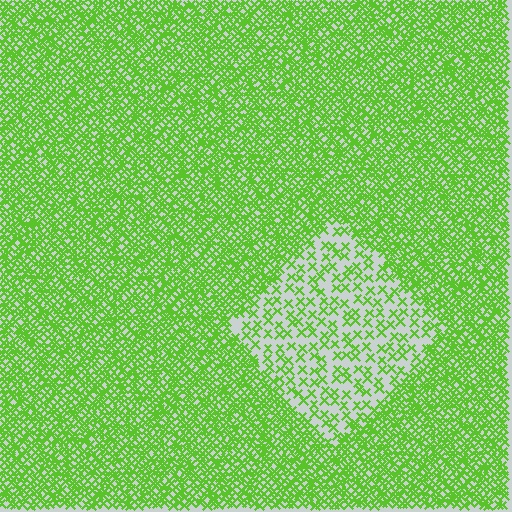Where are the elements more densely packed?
The elements are more densely packed outside the diamond boundary.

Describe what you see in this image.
The image contains small lime elements arranged at two different densities. A diamond-shaped region is visible where the elements are less densely packed than the surrounding area.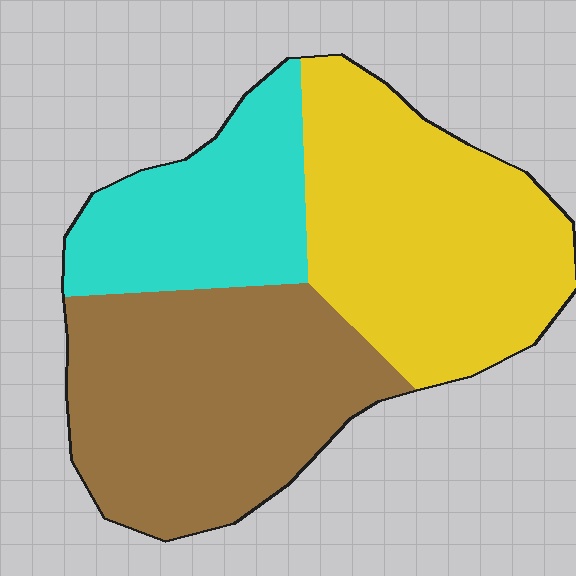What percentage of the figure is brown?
Brown covers 40% of the figure.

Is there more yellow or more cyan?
Yellow.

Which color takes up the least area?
Cyan, at roughly 20%.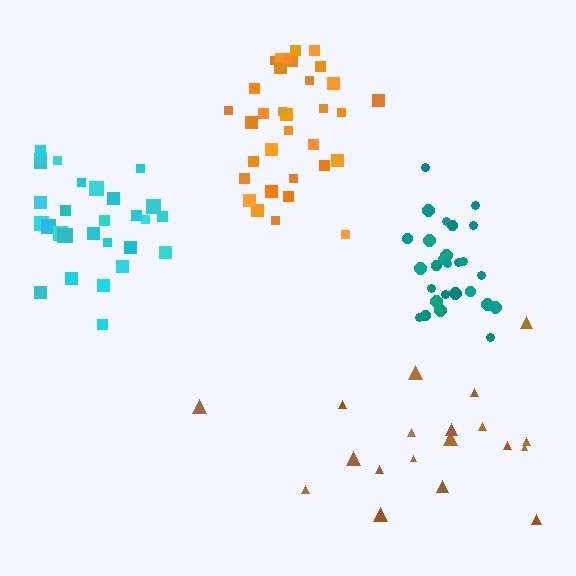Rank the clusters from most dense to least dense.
teal, orange, cyan, brown.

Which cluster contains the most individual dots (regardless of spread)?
Orange (33).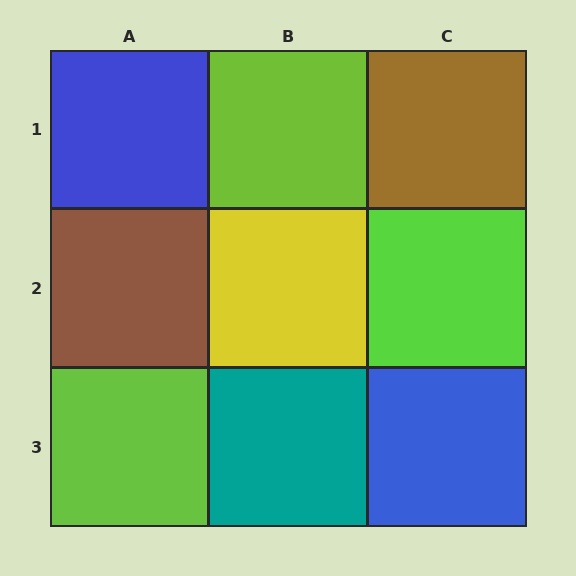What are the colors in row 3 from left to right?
Lime, teal, blue.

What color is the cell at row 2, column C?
Lime.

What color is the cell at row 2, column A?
Brown.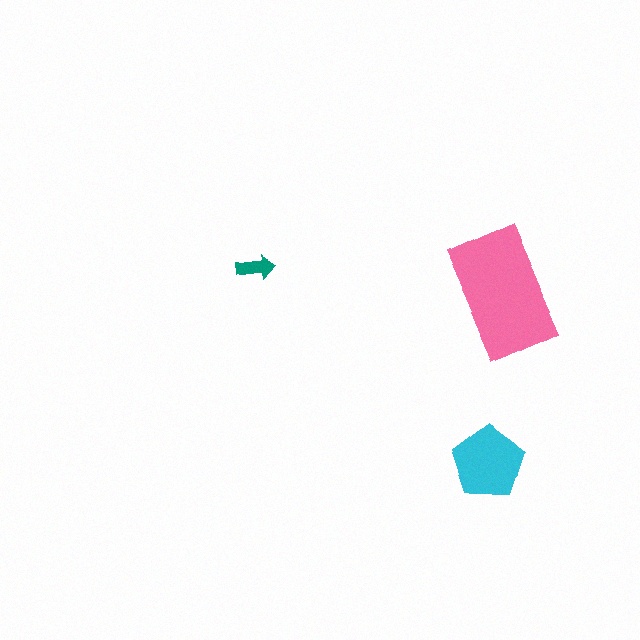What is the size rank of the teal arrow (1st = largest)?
3rd.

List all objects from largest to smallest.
The pink rectangle, the cyan pentagon, the teal arrow.